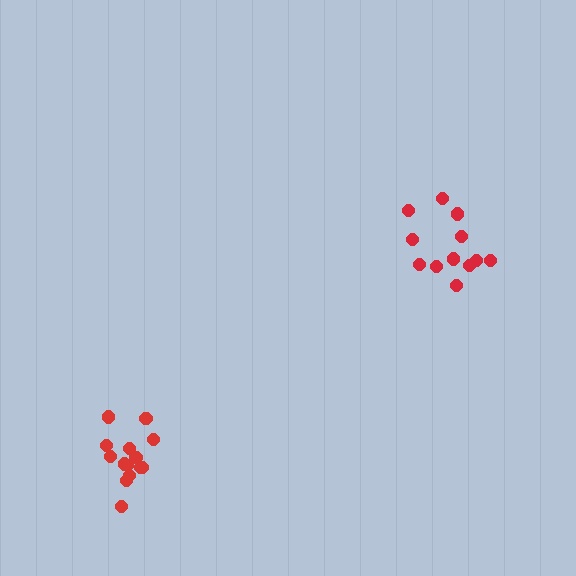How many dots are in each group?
Group 1: 12 dots, Group 2: 14 dots (26 total).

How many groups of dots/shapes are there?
There are 2 groups.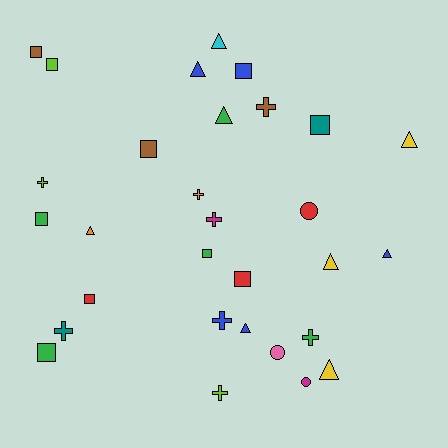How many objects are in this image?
There are 30 objects.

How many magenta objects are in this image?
There are 2 magenta objects.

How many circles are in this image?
There are 3 circles.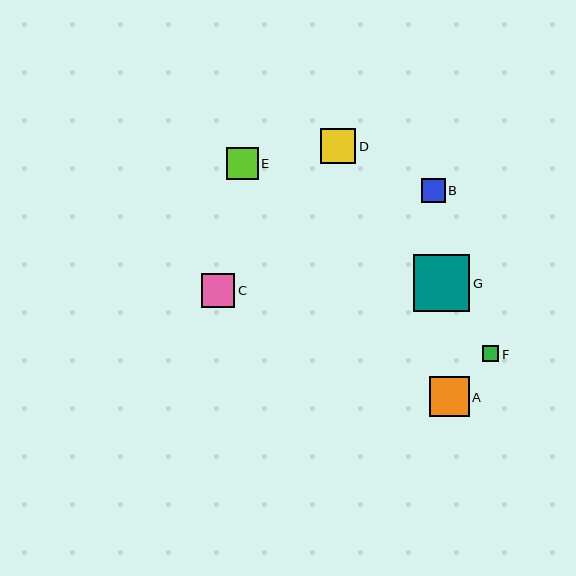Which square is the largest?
Square G is the largest with a size of approximately 57 pixels.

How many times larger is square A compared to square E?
Square A is approximately 1.3 times the size of square E.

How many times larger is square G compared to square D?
Square G is approximately 1.6 times the size of square D.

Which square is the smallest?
Square F is the smallest with a size of approximately 16 pixels.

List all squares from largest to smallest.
From largest to smallest: G, A, D, C, E, B, F.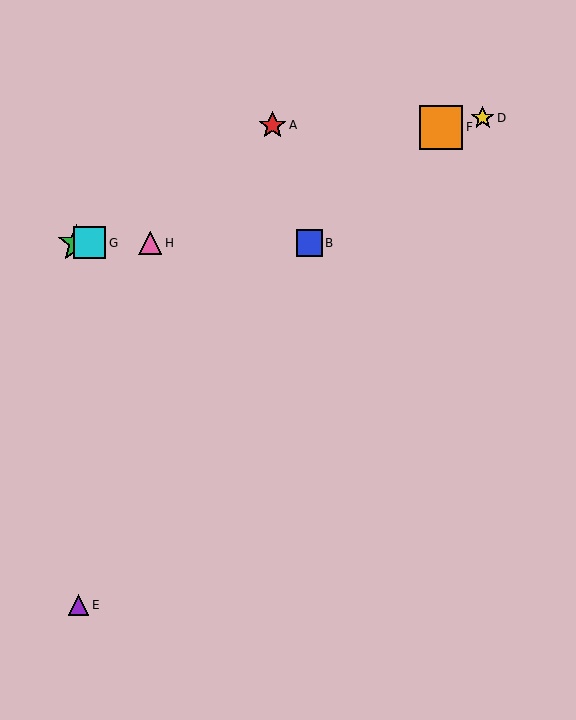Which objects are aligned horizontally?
Objects B, C, G, H are aligned horizontally.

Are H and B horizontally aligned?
Yes, both are at y≈243.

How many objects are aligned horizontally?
4 objects (B, C, G, H) are aligned horizontally.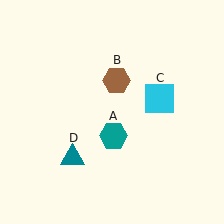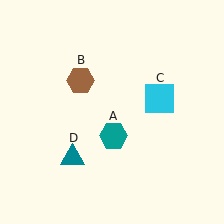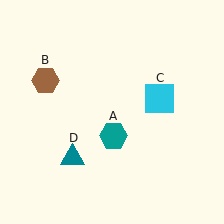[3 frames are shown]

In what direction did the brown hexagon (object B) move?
The brown hexagon (object B) moved left.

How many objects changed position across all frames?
1 object changed position: brown hexagon (object B).